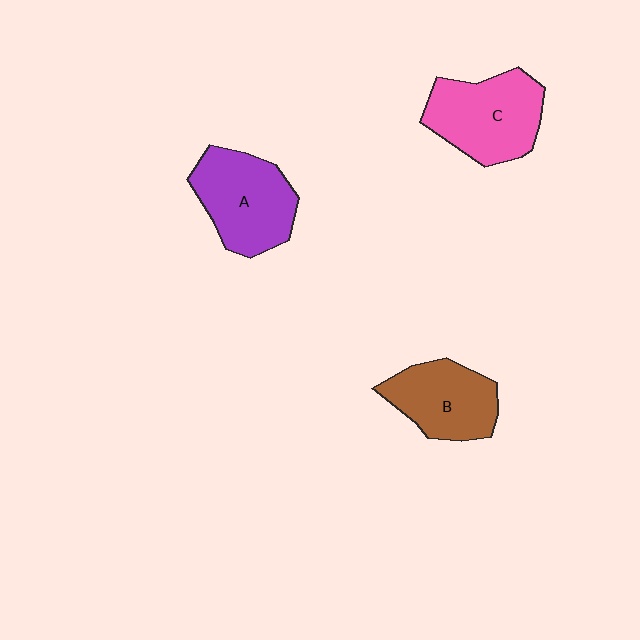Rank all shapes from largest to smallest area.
From largest to smallest: C (pink), A (purple), B (brown).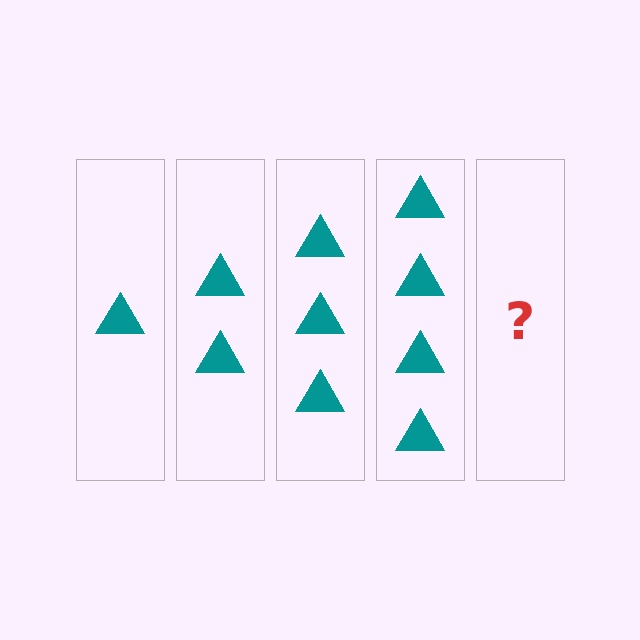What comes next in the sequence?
The next element should be 5 triangles.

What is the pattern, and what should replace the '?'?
The pattern is that each step adds one more triangle. The '?' should be 5 triangles.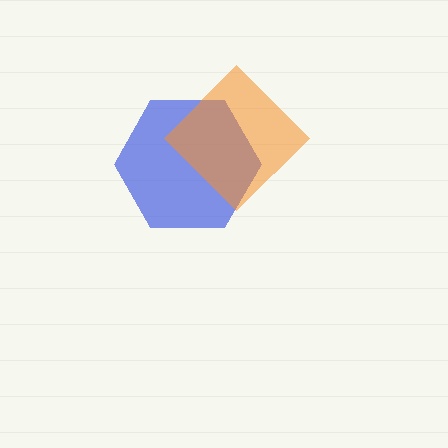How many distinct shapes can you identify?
There are 2 distinct shapes: a blue hexagon, an orange diamond.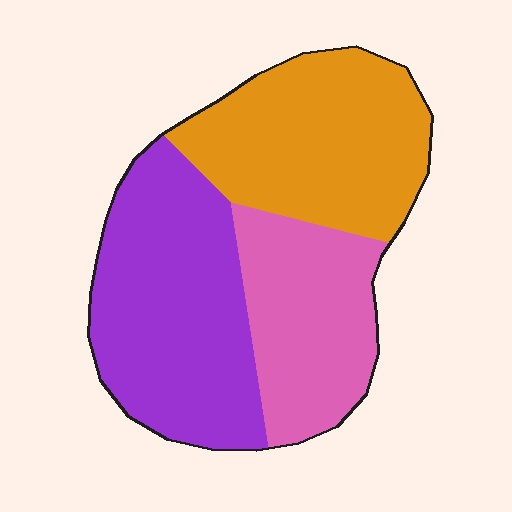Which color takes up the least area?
Pink, at roughly 25%.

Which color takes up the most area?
Purple, at roughly 40%.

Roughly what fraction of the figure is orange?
Orange takes up between a third and a half of the figure.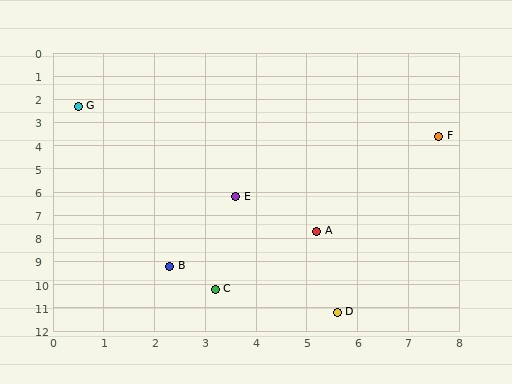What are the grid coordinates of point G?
Point G is at approximately (0.5, 2.3).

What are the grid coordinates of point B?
Point B is at approximately (2.3, 9.2).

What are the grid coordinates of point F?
Point F is at approximately (7.6, 3.6).